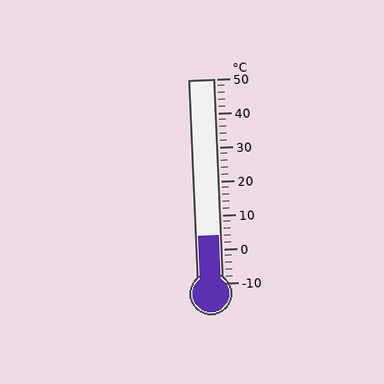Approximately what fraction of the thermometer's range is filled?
The thermometer is filled to approximately 25% of its range.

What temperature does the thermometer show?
The thermometer shows approximately 4°C.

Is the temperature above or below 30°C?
The temperature is below 30°C.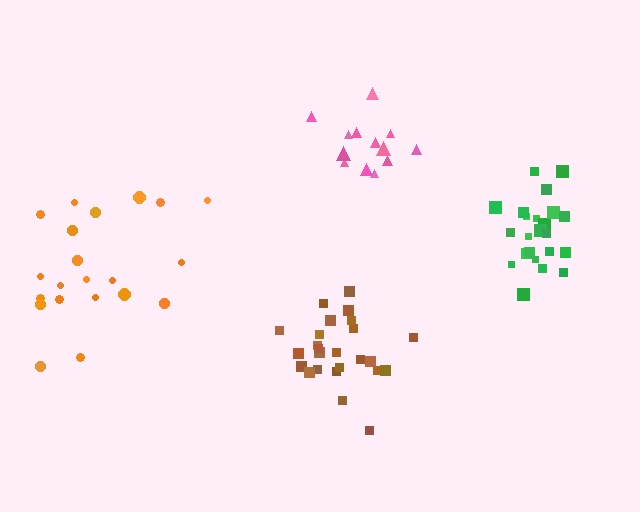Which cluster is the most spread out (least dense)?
Orange.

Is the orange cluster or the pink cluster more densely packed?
Pink.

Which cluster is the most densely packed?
Brown.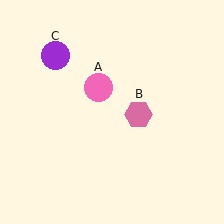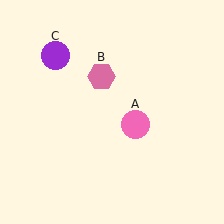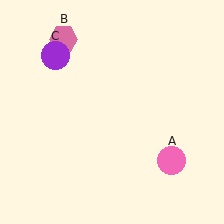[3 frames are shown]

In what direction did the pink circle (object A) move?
The pink circle (object A) moved down and to the right.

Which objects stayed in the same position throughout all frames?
Purple circle (object C) remained stationary.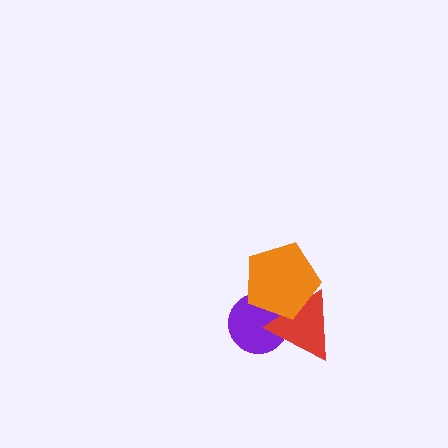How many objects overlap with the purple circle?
2 objects overlap with the purple circle.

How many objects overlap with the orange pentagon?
2 objects overlap with the orange pentagon.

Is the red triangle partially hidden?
Yes, it is partially covered by another shape.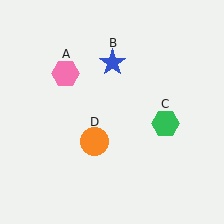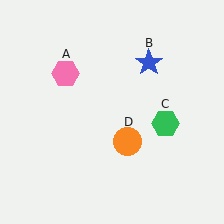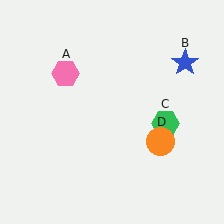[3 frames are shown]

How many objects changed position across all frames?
2 objects changed position: blue star (object B), orange circle (object D).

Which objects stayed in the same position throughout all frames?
Pink hexagon (object A) and green hexagon (object C) remained stationary.